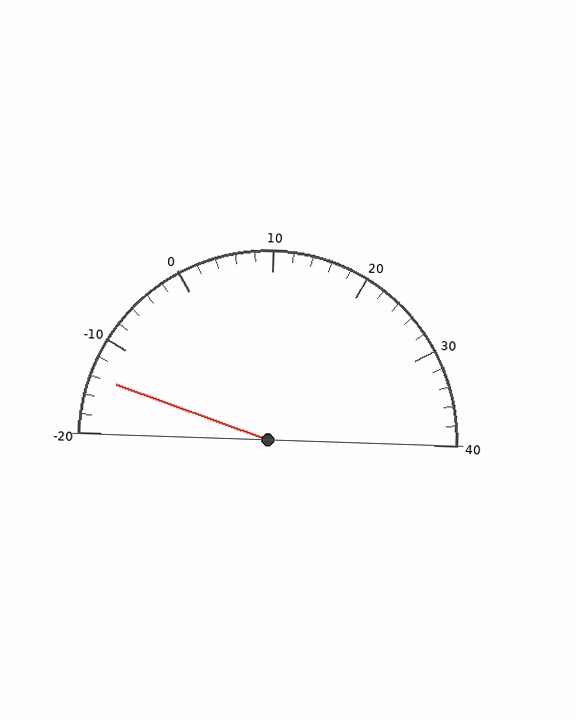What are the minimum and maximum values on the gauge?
The gauge ranges from -20 to 40.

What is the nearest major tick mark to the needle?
The nearest major tick mark is -10.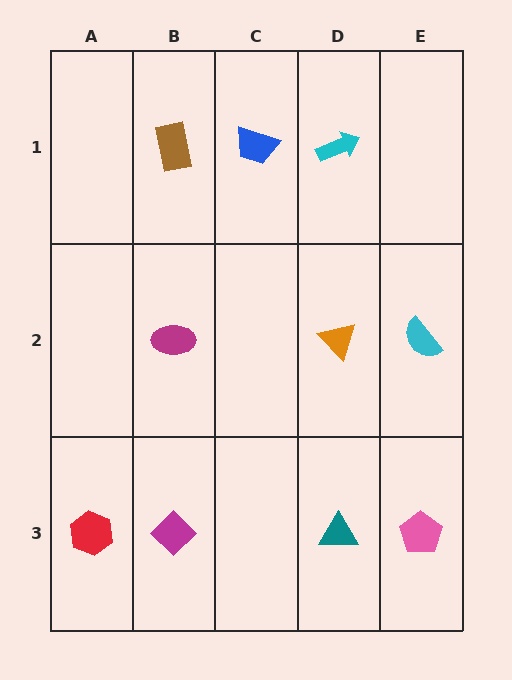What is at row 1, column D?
A cyan arrow.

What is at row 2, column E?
A cyan semicircle.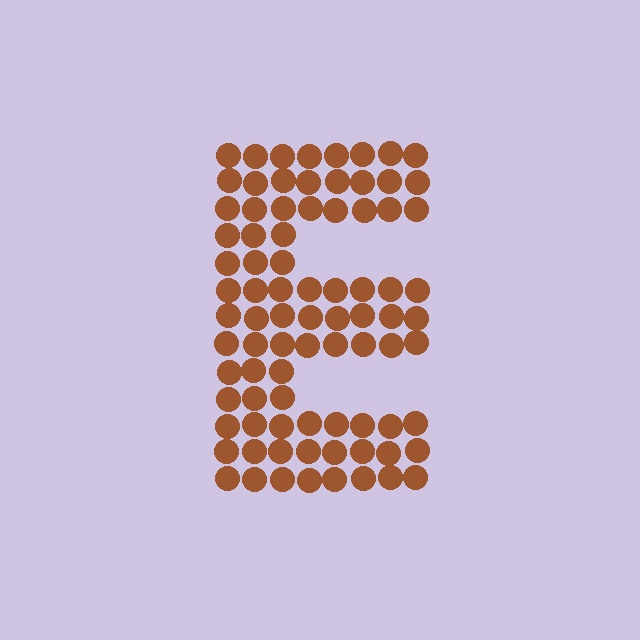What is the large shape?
The large shape is the letter E.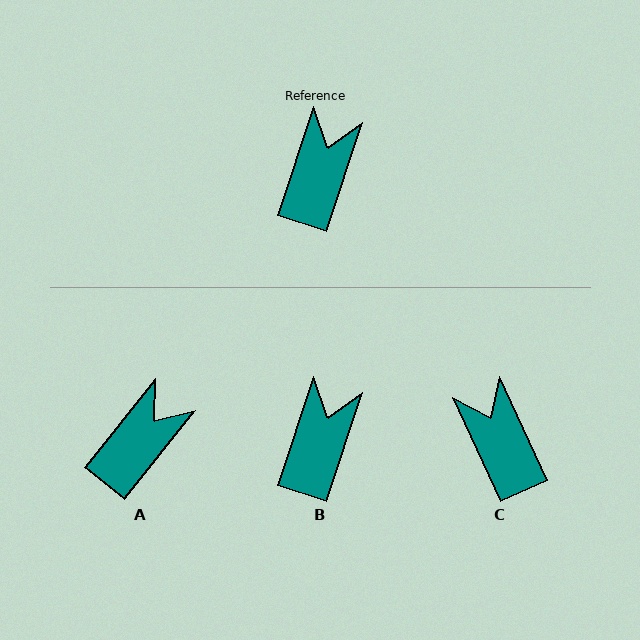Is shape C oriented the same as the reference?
No, it is off by about 43 degrees.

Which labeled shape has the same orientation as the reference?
B.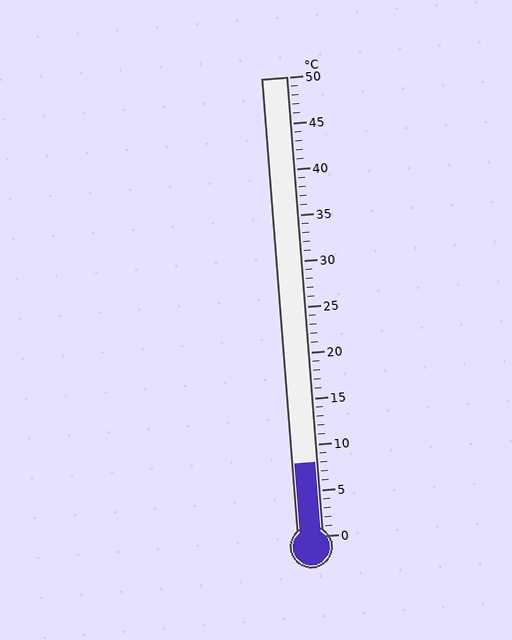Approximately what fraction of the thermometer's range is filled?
The thermometer is filled to approximately 15% of its range.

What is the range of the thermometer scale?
The thermometer scale ranges from 0°C to 50°C.